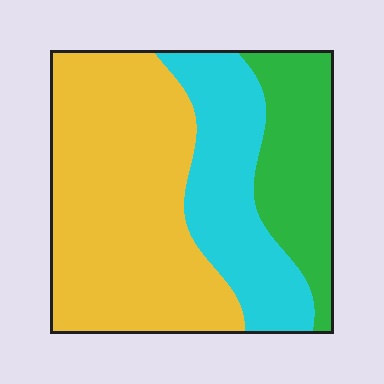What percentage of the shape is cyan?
Cyan takes up between a sixth and a third of the shape.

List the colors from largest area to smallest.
From largest to smallest: yellow, cyan, green.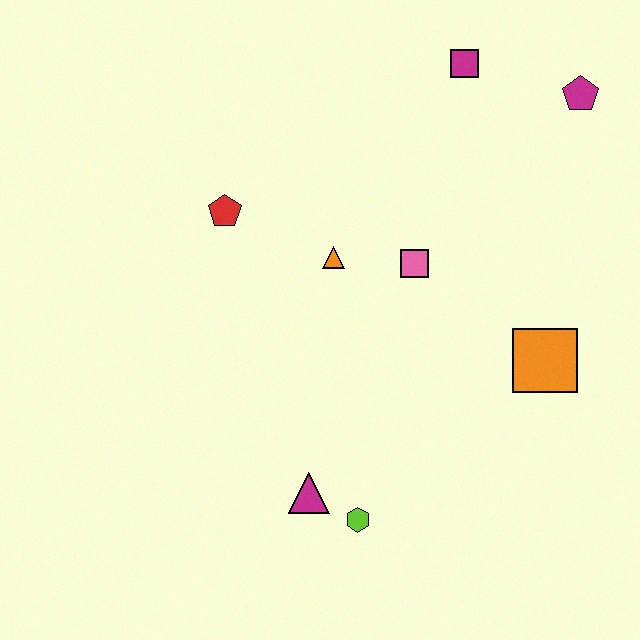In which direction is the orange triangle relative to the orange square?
The orange triangle is to the left of the orange square.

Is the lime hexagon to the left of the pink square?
Yes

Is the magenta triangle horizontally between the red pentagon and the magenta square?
Yes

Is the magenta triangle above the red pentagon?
No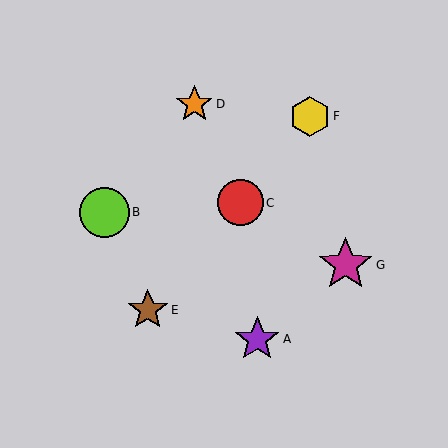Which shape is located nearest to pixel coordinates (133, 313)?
The brown star (labeled E) at (148, 310) is nearest to that location.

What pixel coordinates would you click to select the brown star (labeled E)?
Click at (148, 310) to select the brown star E.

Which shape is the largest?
The magenta star (labeled G) is the largest.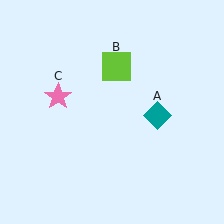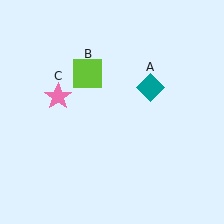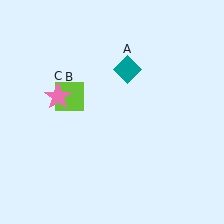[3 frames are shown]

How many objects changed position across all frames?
2 objects changed position: teal diamond (object A), lime square (object B).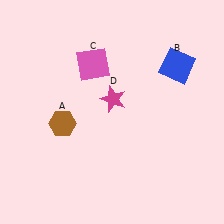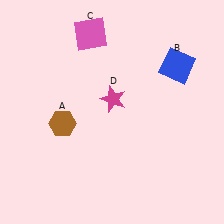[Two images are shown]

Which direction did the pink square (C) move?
The pink square (C) moved up.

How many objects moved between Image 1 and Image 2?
1 object moved between the two images.